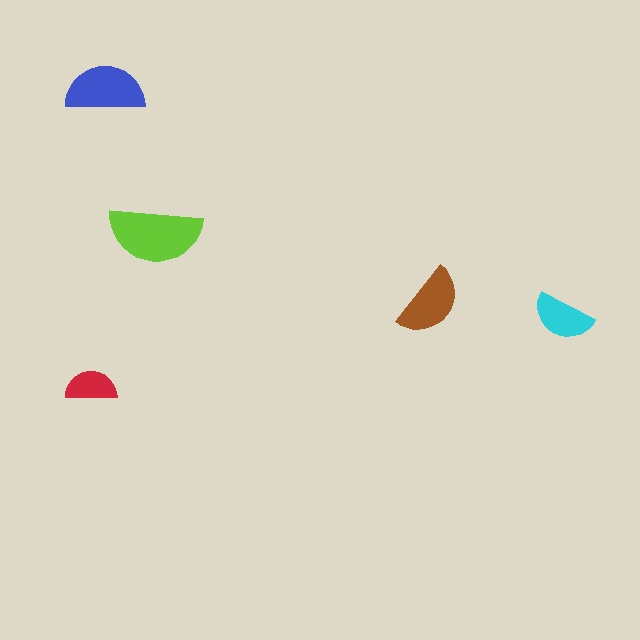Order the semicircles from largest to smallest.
the lime one, the blue one, the brown one, the cyan one, the red one.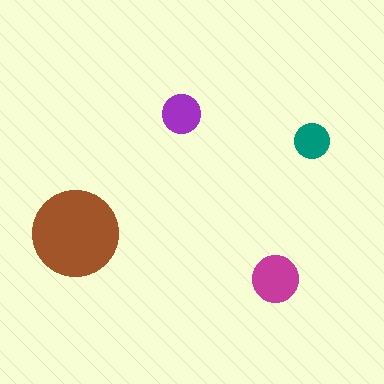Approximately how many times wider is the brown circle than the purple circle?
About 2.5 times wider.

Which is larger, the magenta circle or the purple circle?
The magenta one.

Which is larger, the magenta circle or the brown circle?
The brown one.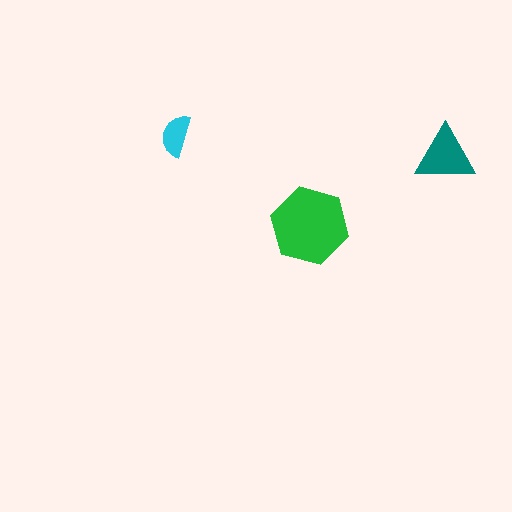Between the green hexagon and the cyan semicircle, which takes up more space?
The green hexagon.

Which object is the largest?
The green hexagon.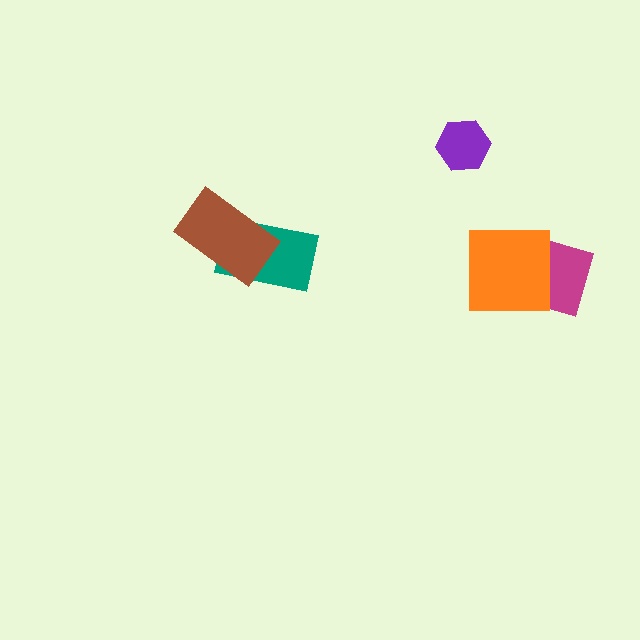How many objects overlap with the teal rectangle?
1 object overlaps with the teal rectangle.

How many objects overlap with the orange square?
1 object overlaps with the orange square.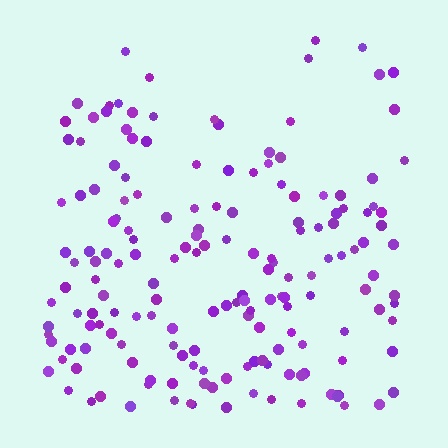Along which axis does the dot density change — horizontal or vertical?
Vertical.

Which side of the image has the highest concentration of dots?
The bottom.